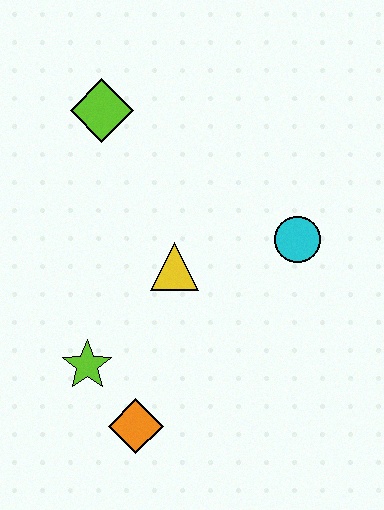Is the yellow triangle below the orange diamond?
No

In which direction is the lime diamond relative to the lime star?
The lime diamond is above the lime star.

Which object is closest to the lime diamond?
The yellow triangle is closest to the lime diamond.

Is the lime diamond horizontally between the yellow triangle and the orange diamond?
No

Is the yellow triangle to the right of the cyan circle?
No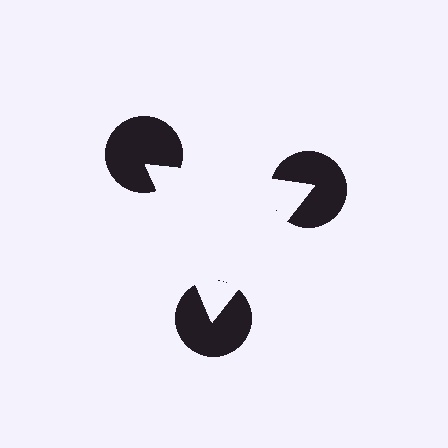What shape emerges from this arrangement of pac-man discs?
An illusory triangle — its edges are inferred from the aligned wedge cuts in the pac-man discs, not physically drawn.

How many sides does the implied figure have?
3 sides.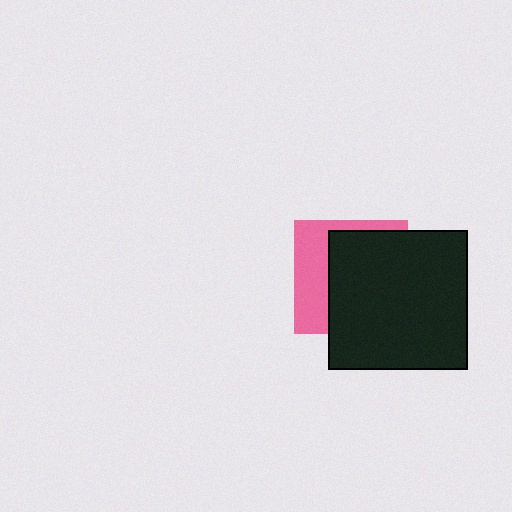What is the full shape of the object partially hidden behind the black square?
The partially hidden object is a pink square.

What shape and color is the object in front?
The object in front is a black square.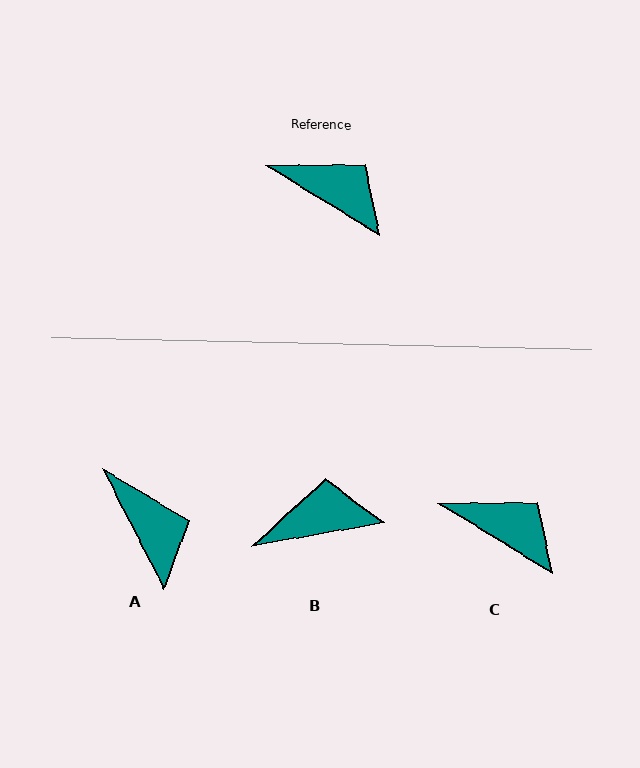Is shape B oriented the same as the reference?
No, it is off by about 42 degrees.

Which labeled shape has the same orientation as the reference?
C.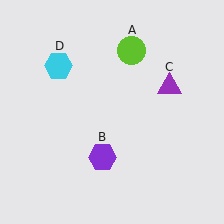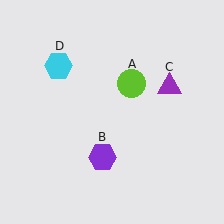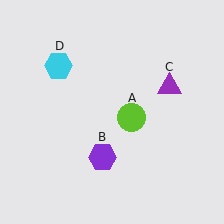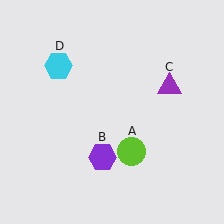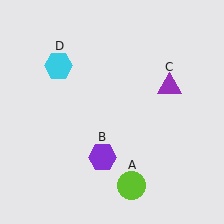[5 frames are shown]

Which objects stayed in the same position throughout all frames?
Purple hexagon (object B) and purple triangle (object C) and cyan hexagon (object D) remained stationary.